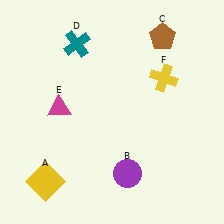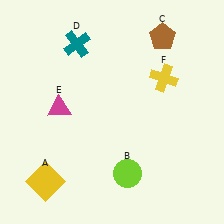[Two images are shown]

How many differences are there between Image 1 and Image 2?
There is 1 difference between the two images.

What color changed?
The circle (B) changed from purple in Image 1 to lime in Image 2.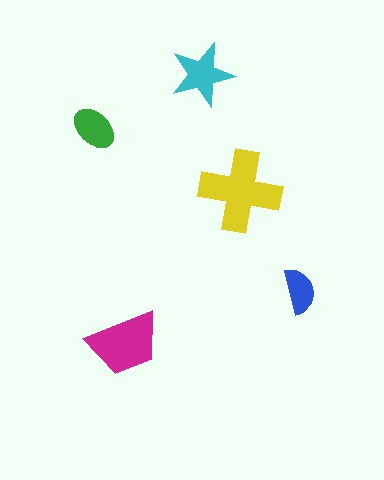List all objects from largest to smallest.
The yellow cross, the magenta trapezoid, the cyan star, the green ellipse, the blue semicircle.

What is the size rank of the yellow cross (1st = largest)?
1st.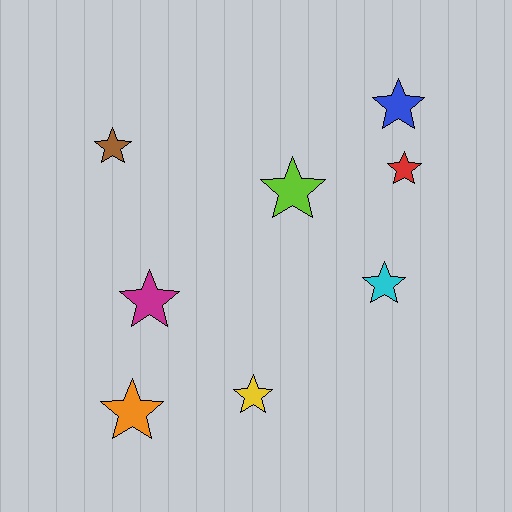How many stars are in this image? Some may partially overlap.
There are 8 stars.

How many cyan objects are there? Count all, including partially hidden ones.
There is 1 cyan object.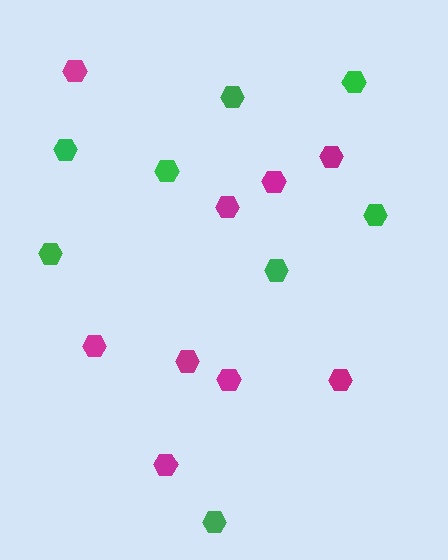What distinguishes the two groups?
There are 2 groups: one group of green hexagons (8) and one group of magenta hexagons (9).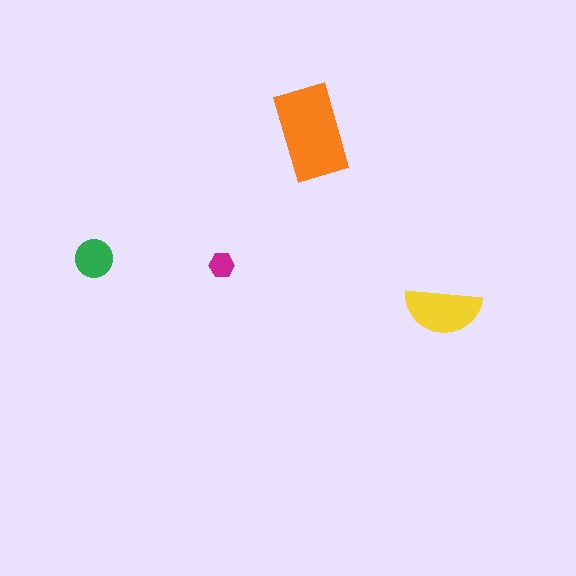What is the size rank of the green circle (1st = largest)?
3rd.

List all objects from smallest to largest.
The magenta hexagon, the green circle, the yellow semicircle, the orange rectangle.